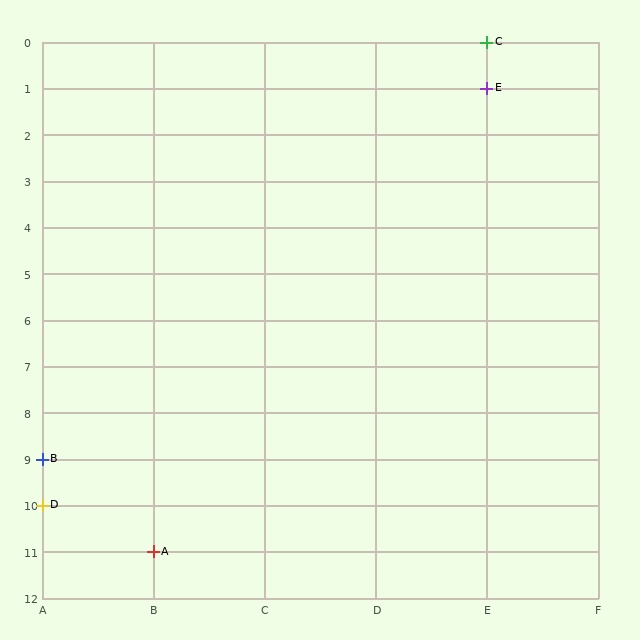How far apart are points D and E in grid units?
Points D and E are 4 columns and 9 rows apart (about 9.8 grid units diagonally).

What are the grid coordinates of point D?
Point D is at grid coordinates (A, 10).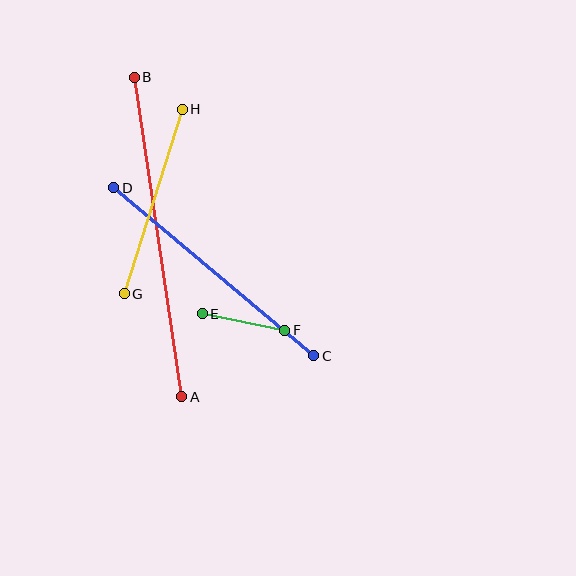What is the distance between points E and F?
The distance is approximately 84 pixels.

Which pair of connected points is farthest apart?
Points A and B are farthest apart.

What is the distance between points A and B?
The distance is approximately 323 pixels.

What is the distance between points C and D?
The distance is approximately 261 pixels.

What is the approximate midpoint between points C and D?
The midpoint is at approximately (214, 272) pixels.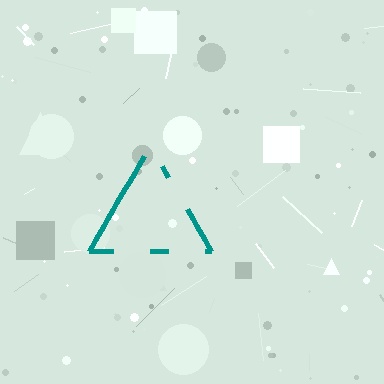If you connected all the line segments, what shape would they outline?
They would outline a triangle.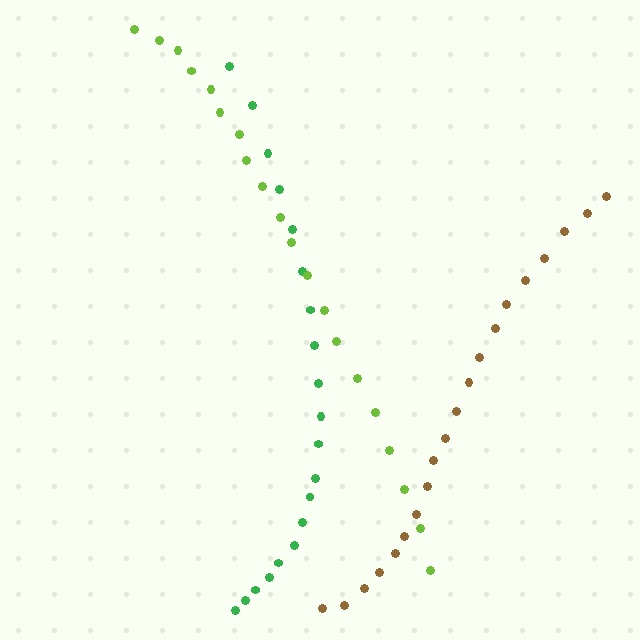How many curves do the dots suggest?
There are 3 distinct paths.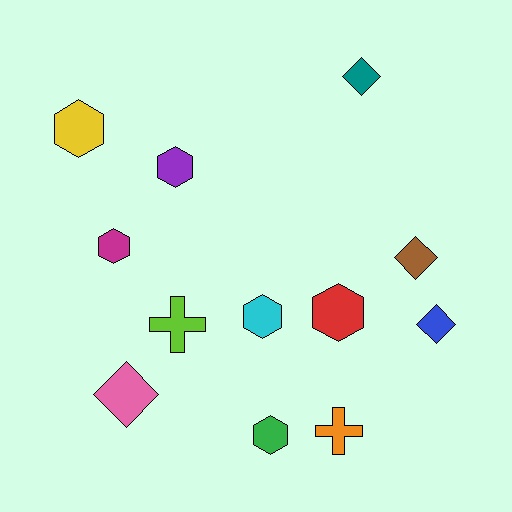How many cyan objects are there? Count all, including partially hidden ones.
There is 1 cyan object.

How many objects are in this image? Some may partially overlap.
There are 12 objects.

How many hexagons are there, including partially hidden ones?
There are 6 hexagons.